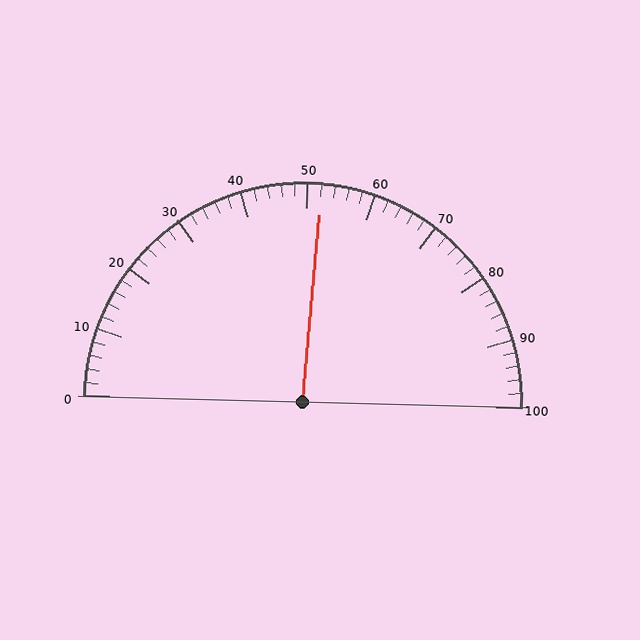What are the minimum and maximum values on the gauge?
The gauge ranges from 0 to 100.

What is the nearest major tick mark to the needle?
The nearest major tick mark is 50.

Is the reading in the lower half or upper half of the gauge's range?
The reading is in the upper half of the range (0 to 100).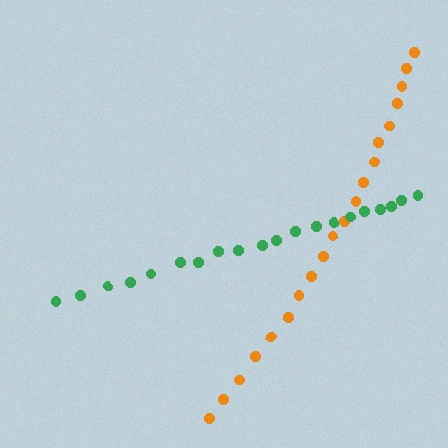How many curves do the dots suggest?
There are 2 distinct paths.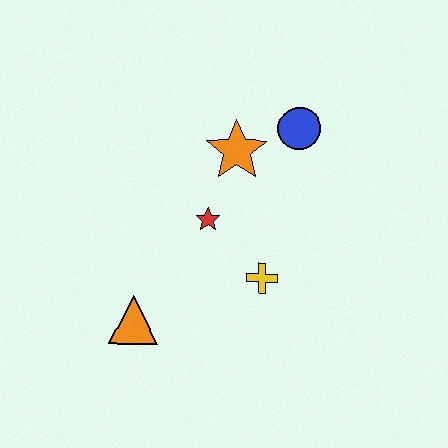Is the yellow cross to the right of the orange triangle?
Yes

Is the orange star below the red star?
No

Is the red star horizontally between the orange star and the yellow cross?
No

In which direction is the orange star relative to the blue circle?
The orange star is to the left of the blue circle.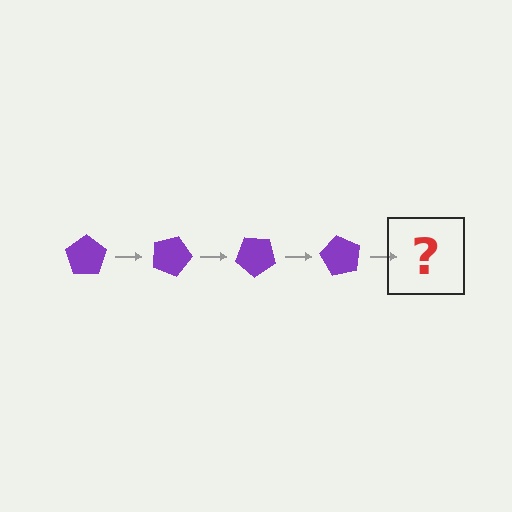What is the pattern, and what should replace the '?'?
The pattern is that the pentagon rotates 20 degrees each step. The '?' should be a purple pentagon rotated 80 degrees.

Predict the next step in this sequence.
The next step is a purple pentagon rotated 80 degrees.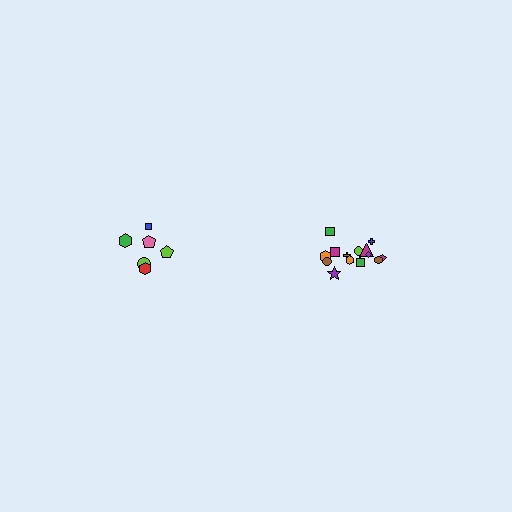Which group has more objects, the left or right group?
The right group.